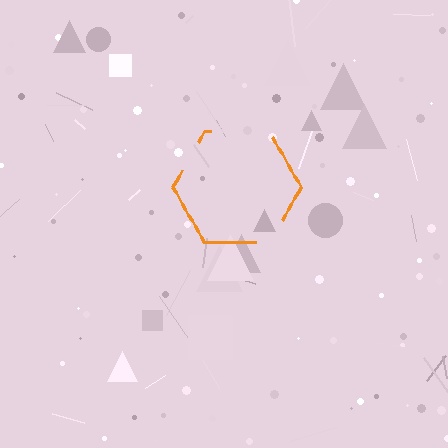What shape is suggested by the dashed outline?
The dashed outline suggests a hexagon.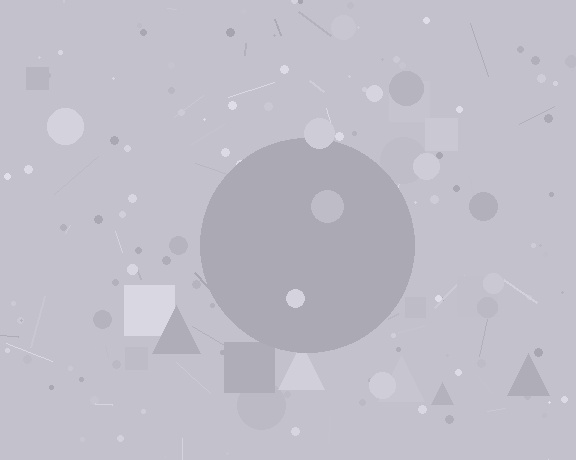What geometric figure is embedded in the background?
A circle is embedded in the background.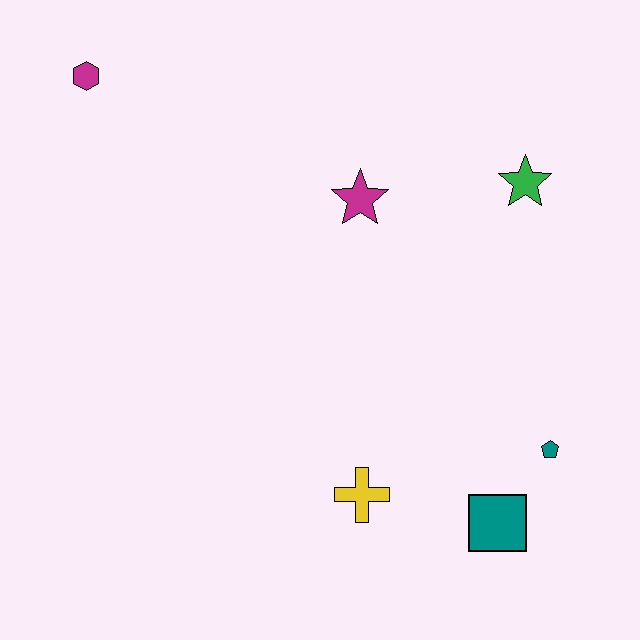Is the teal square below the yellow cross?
Yes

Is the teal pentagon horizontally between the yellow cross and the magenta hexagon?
No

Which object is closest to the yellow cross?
The teal square is closest to the yellow cross.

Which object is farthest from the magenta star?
The teal square is farthest from the magenta star.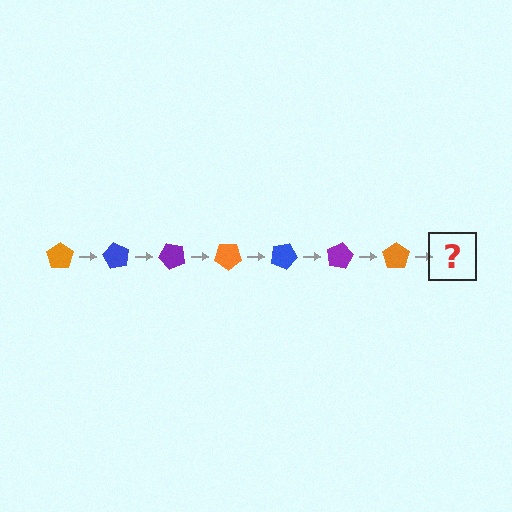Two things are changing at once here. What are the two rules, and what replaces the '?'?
The two rules are that it rotates 60 degrees each step and the color cycles through orange, blue, and purple. The '?' should be a blue pentagon, rotated 420 degrees from the start.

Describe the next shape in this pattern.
It should be a blue pentagon, rotated 420 degrees from the start.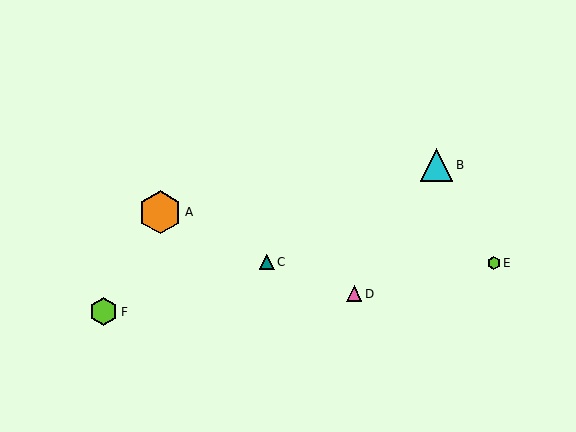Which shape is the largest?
The orange hexagon (labeled A) is the largest.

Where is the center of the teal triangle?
The center of the teal triangle is at (267, 262).